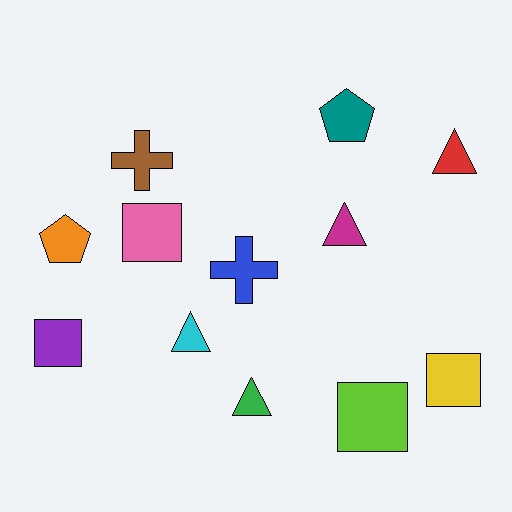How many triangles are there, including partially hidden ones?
There are 4 triangles.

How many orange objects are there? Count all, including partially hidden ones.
There is 1 orange object.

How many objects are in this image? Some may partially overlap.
There are 12 objects.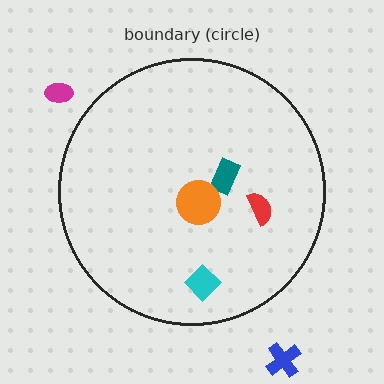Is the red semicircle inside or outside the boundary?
Inside.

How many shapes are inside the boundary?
4 inside, 2 outside.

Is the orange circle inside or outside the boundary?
Inside.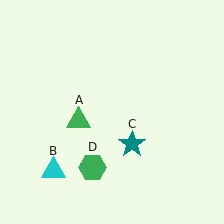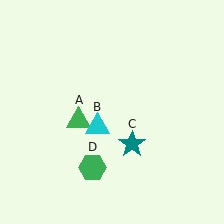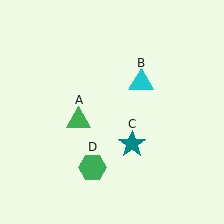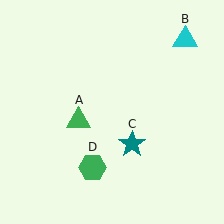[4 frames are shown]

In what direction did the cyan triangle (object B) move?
The cyan triangle (object B) moved up and to the right.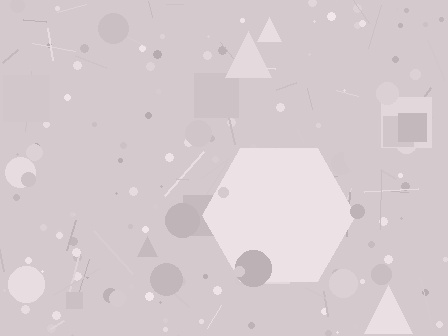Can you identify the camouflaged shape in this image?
The camouflaged shape is a hexagon.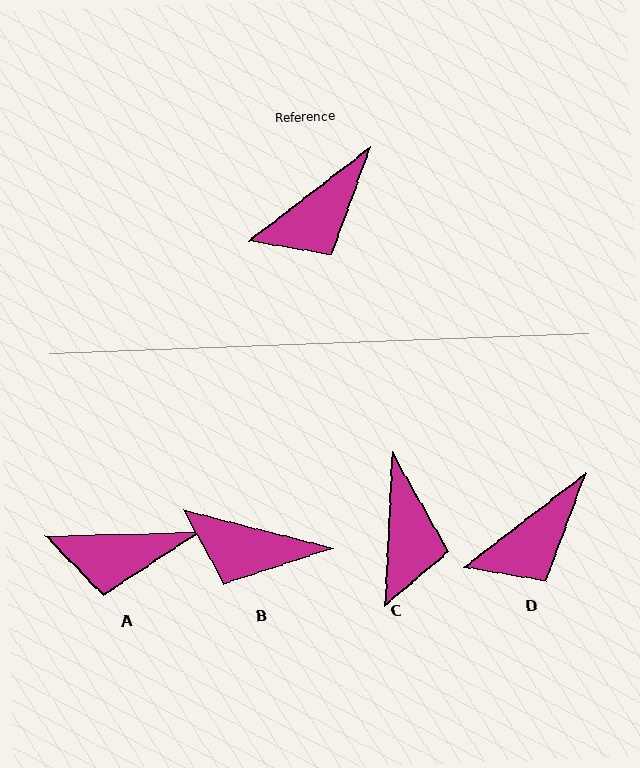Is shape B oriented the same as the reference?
No, it is off by about 52 degrees.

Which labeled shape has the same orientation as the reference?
D.